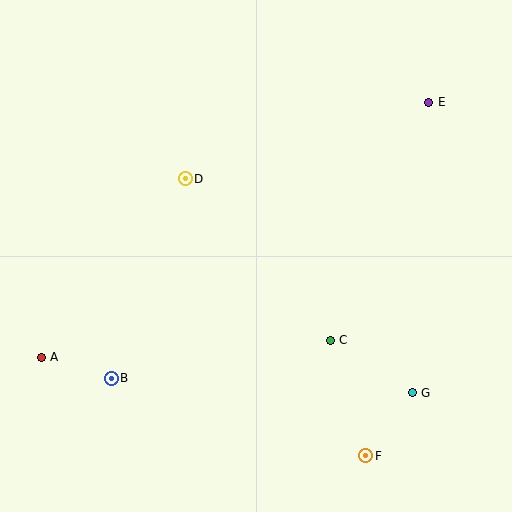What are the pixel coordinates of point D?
Point D is at (185, 179).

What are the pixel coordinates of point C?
Point C is at (330, 340).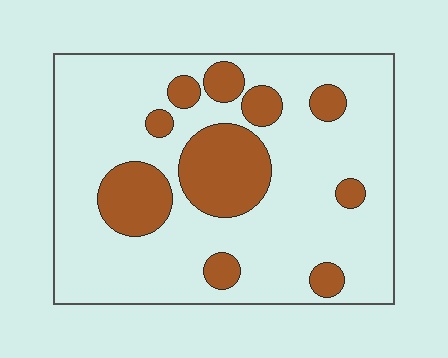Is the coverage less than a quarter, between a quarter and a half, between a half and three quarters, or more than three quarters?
Less than a quarter.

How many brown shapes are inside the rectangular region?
10.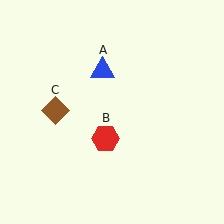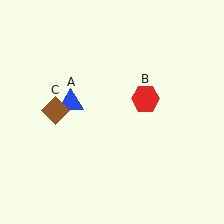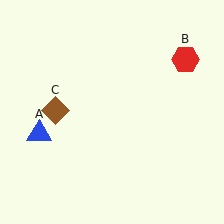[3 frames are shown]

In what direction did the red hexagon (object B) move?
The red hexagon (object B) moved up and to the right.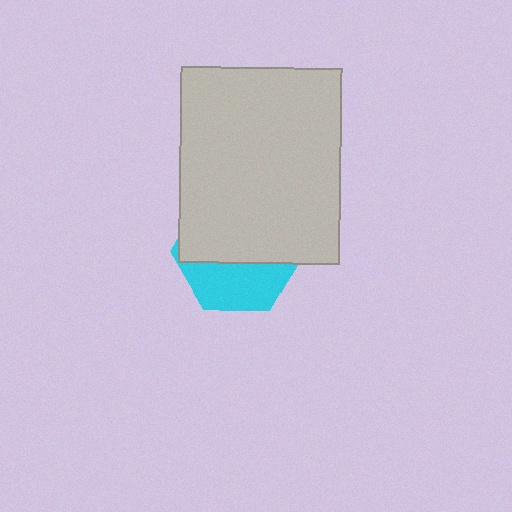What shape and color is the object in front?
The object in front is a light gray rectangle.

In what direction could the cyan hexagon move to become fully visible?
The cyan hexagon could move down. That would shift it out from behind the light gray rectangle entirely.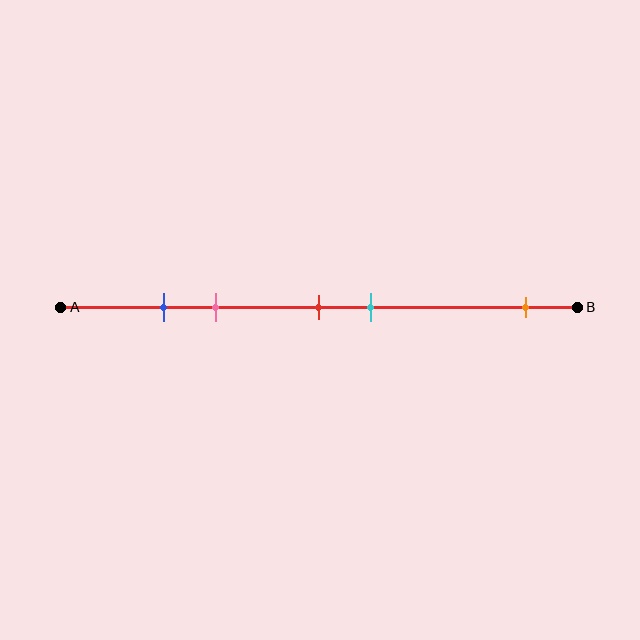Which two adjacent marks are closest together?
The blue and pink marks are the closest adjacent pair.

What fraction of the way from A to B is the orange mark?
The orange mark is approximately 90% (0.9) of the way from A to B.